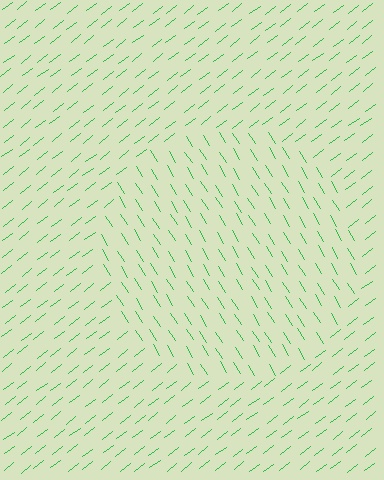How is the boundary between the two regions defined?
The boundary is defined purely by a change in line orientation (approximately 84 degrees difference). All lines are the same color and thickness.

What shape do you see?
I see a circle.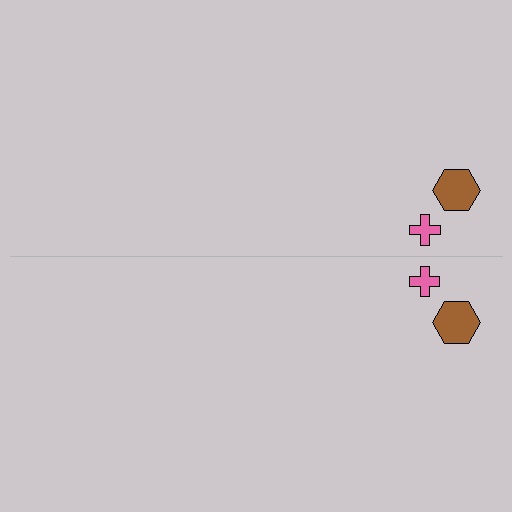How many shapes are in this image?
There are 4 shapes in this image.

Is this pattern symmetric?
Yes, this pattern has bilateral (reflection) symmetry.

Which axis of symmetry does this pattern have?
The pattern has a horizontal axis of symmetry running through the center of the image.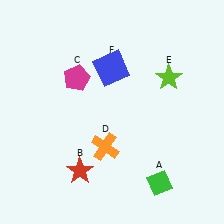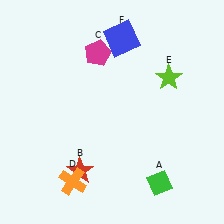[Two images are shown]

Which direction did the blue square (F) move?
The blue square (F) moved up.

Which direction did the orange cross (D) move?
The orange cross (D) moved down.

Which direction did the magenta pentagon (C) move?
The magenta pentagon (C) moved up.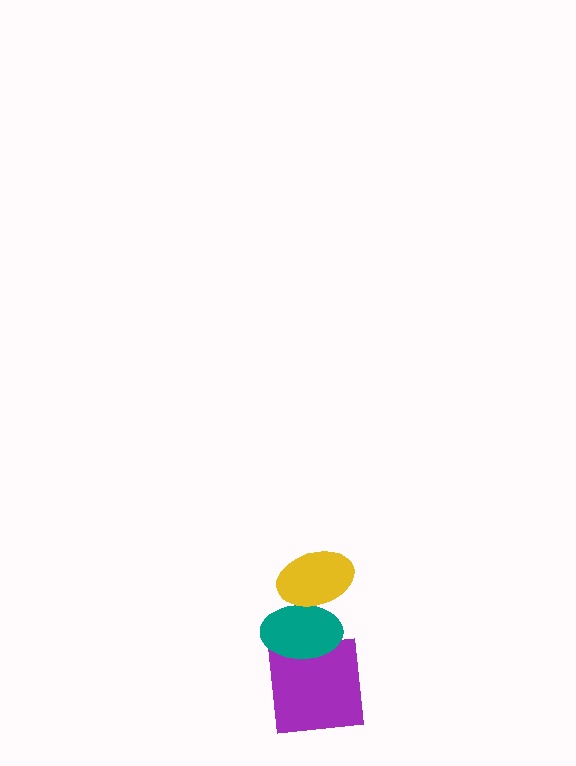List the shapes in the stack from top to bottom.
From top to bottom: the yellow ellipse, the teal ellipse, the purple square.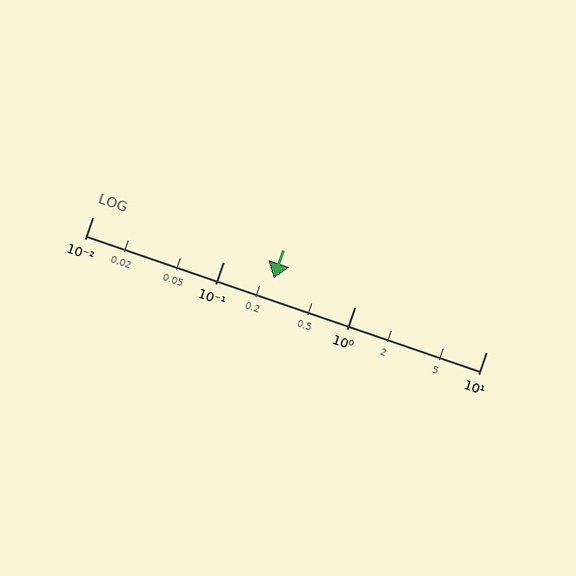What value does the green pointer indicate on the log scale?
The pointer indicates approximately 0.24.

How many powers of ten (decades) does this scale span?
The scale spans 3 decades, from 0.01 to 10.